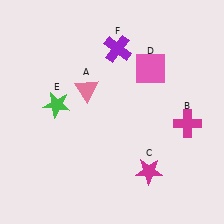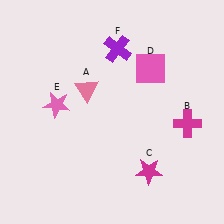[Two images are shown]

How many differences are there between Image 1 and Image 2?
There is 1 difference between the two images.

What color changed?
The star (E) changed from green in Image 1 to pink in Image 2.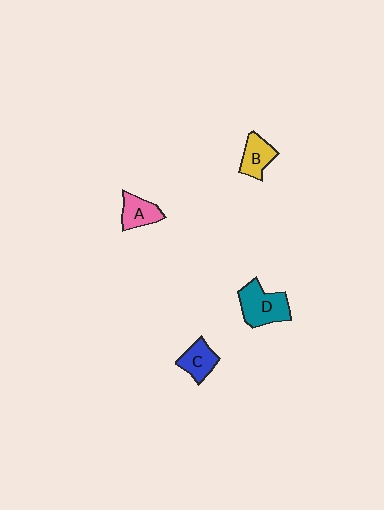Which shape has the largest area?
Shape D (teal).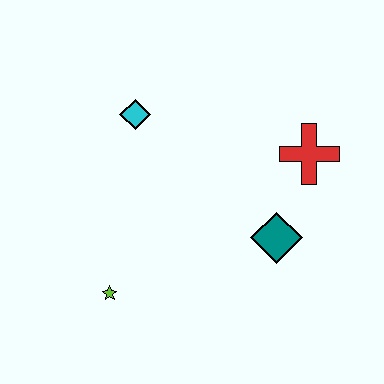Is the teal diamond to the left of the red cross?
Yes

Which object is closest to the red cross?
The teal diamond is closest to the red cross.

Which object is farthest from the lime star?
The red cross is farthest from the lime star.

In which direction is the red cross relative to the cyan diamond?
The red cross is to the right of the cyan diamond.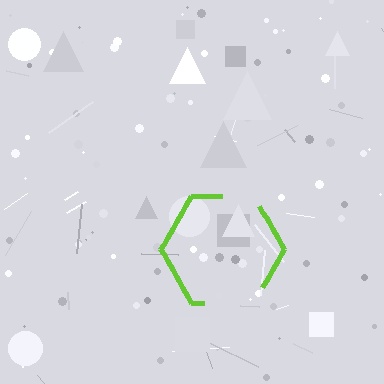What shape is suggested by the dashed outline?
The dashed outline suggests a hexagon.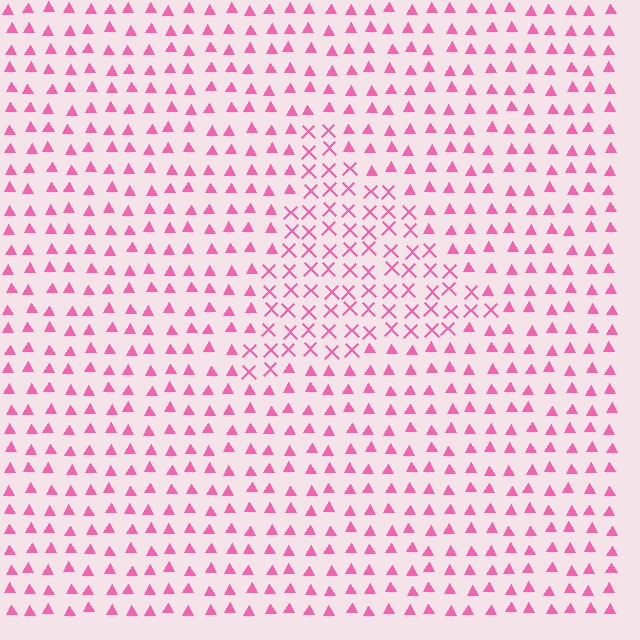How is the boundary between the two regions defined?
The boundary is defined by a change in element shape: X marks inside vs. triangles outside. All elements share the same color and spacing.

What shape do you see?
I see a triangle.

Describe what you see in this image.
The image is filled with small pink elements arranged in a uniform grid. A triangle-shaped region contains X marks, while the surrounding area contains triangles. The boundary is defined purely by the change in element shape.